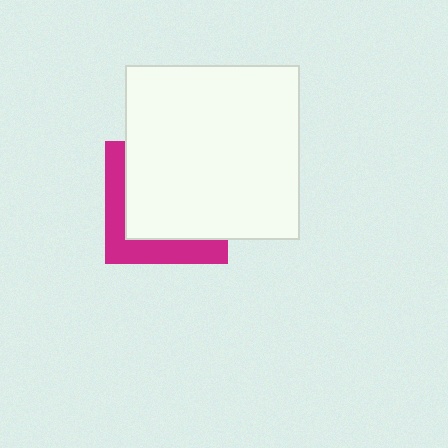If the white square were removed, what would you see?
You would see the complete magenta square.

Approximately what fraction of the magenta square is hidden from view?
Roughly 67% of the magenta square is hidden behind the white square.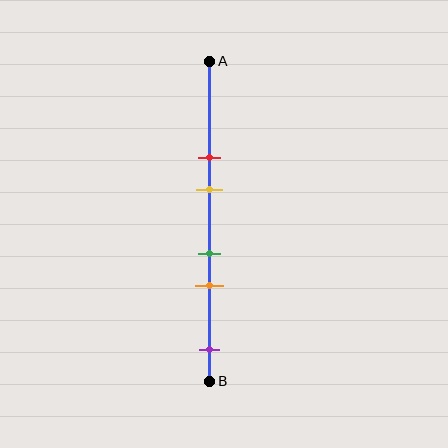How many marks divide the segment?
There are 5 marks dividing the segment.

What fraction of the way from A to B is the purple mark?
The purple mark is approximately 90% (0.9) of the way from A to B.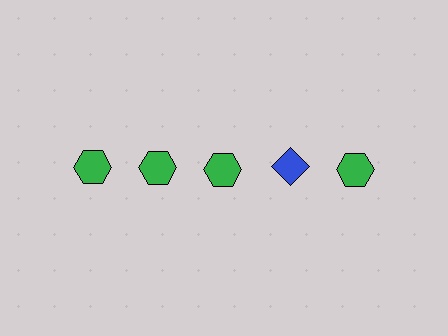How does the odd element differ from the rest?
It differs in both color (blue instead of green) and shape (diamond instead of hexagon).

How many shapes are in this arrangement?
There are 5 shapes arranged in a grid pattern.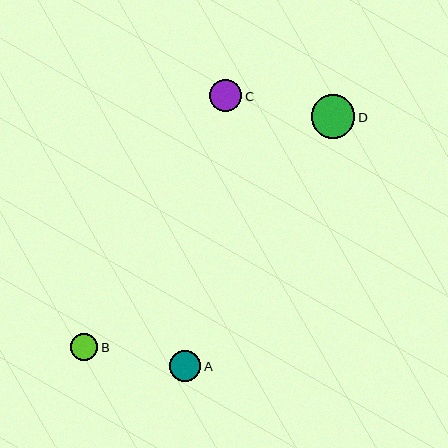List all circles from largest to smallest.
From largest to smallest: D, C, A, B.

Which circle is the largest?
Circle D is the largest with a size of approximately 43 pixels.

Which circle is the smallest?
Circle B is the smallest with a size of approximately 28 pixels.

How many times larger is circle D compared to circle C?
Circle D is approximately 1.3 times the size of circle C.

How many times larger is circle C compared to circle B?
Circle C is approximately 1.2 times the size of circle B.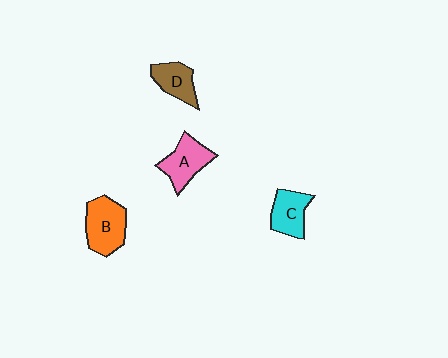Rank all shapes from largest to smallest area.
From largest to smallest: B (orange), A (pink), C (cyan), D (brown).